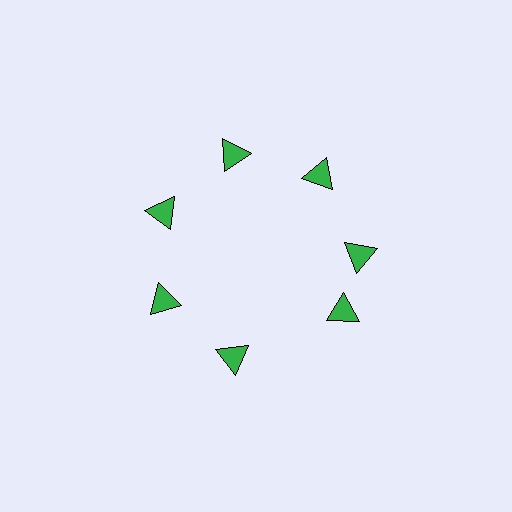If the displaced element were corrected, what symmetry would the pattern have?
It would have 7-fold rotational symmetry — the pattern would map onto itself every 51 degrees.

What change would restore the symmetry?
The symmetry would be restored by rotating it back into even spacing with its neighbors so that all 7 triangles sit at equal angles and equal distance from the center.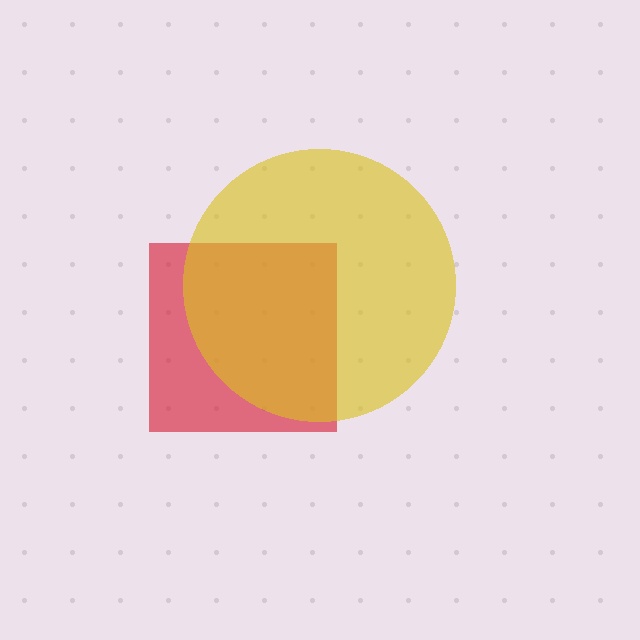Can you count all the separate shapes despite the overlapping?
Yes, there are 2 separate shapes.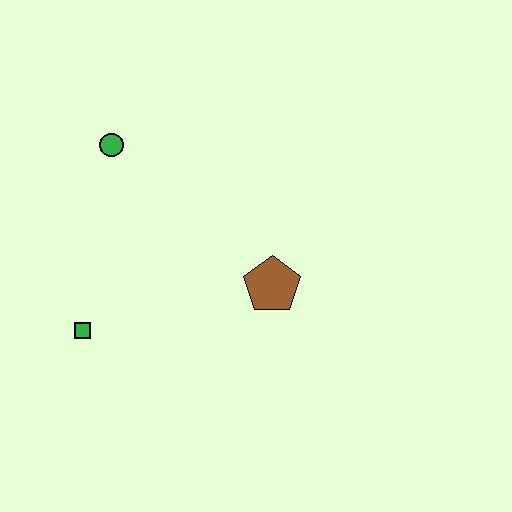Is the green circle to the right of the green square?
Yes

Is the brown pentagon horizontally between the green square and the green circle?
No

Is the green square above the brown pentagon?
No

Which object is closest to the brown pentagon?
The green square is closest to the brown pentagon.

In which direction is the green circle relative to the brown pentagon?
The green circle is to the left of the brown pentagon.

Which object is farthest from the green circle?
The brown pentagon is farthest from the green circle.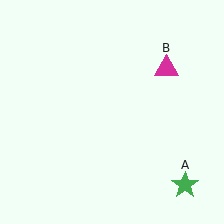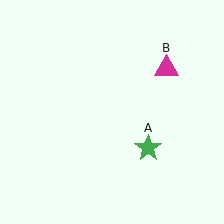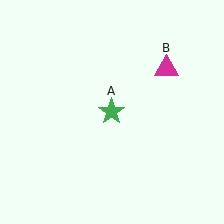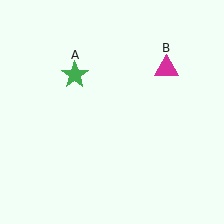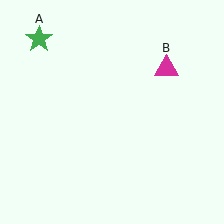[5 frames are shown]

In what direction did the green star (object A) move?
The green star (object A) moved up and to the left.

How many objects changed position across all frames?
1 object changed position: green star (object A).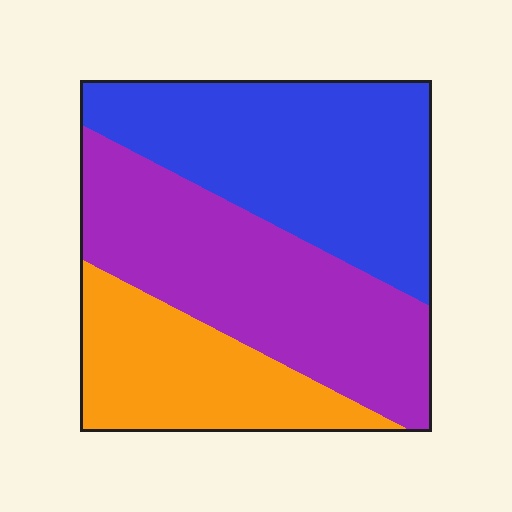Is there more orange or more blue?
Blue.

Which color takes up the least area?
Orange, at roughly 25%.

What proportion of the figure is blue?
Blue takes up about three eighths (3/8) of the figure.